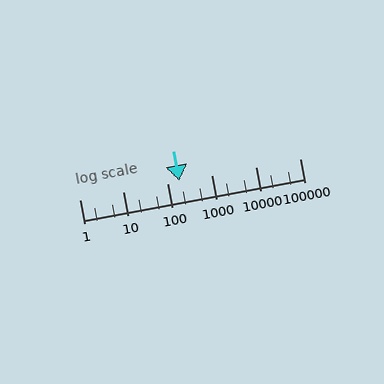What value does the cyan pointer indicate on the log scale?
The pointer indicates approximately 180.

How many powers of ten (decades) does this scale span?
The scale spans 5 decades, from 1 to 100000.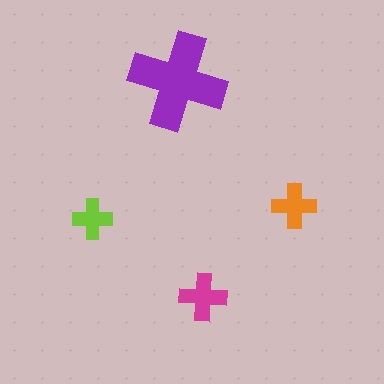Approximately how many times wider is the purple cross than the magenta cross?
About 2 times wider.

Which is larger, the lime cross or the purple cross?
The purple one.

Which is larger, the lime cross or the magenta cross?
The magenta one.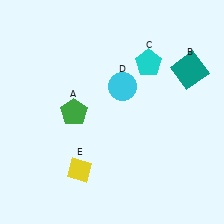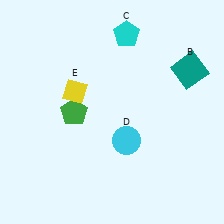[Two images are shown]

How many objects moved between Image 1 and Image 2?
3 objects moved between the two images.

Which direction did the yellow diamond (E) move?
The yellow diamond (E) moved up.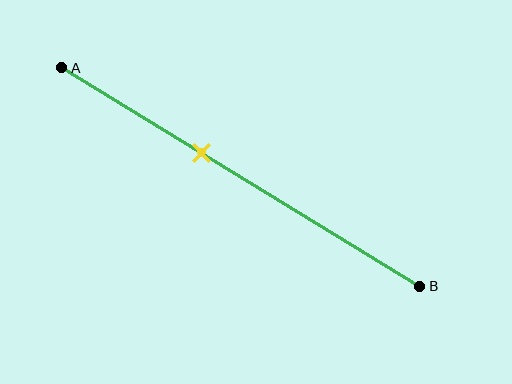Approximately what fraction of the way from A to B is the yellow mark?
The yellow mark is approximately 40% of the way from A to B.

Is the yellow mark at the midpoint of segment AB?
No, the mark is at about 40% from A, not at the 50% midpoint.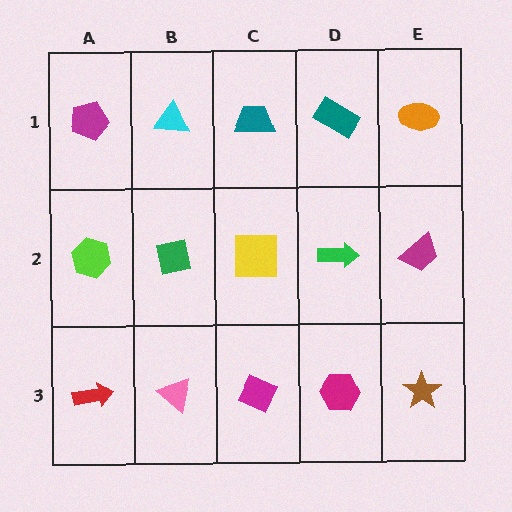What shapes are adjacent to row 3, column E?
A magenta trapezoid (row 2, column E), a magenta hexagon (row 3, column D).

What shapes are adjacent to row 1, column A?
A lime hexagon (row 2, column A), a cyan triangle (row 1, column B).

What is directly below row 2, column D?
A magenta hexagon.